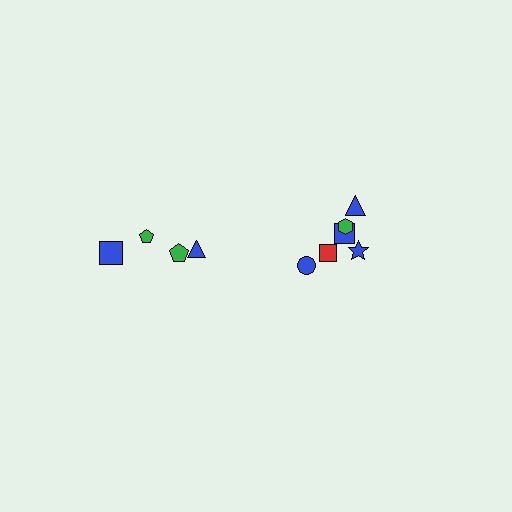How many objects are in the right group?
There are 6 objects.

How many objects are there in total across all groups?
There are 10 objects.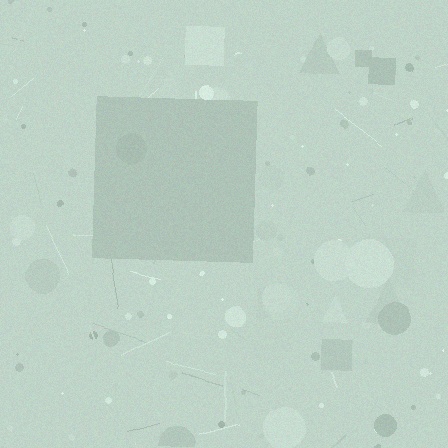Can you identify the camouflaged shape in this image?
The camouflaged shape is a square.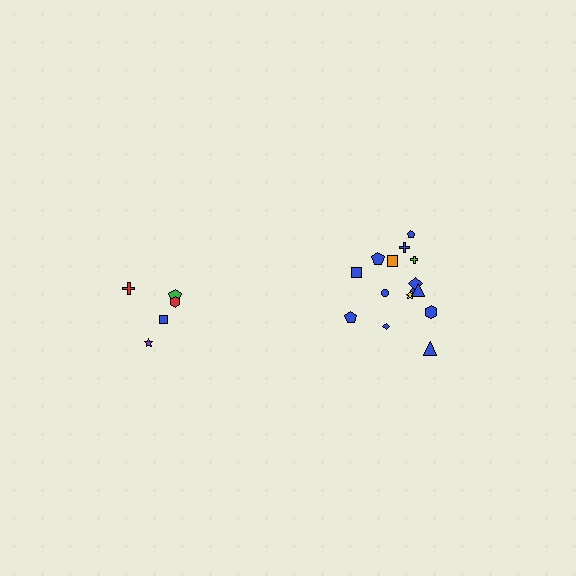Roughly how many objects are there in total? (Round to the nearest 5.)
Roughly 20 objects in total.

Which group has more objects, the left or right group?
The right group.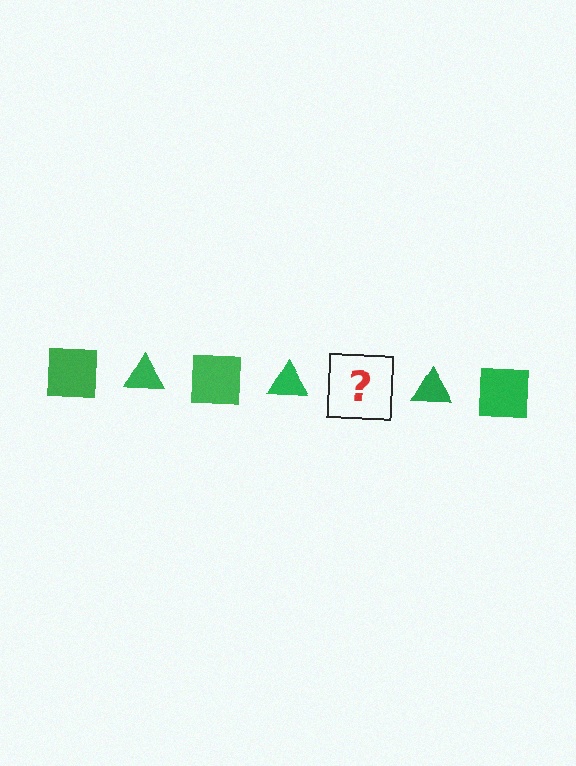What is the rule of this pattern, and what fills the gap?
The rule is that the pattern cycles through square, triangle shapes in green. The gap should be filled with a green square.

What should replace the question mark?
The question mark should be replaced with a green square.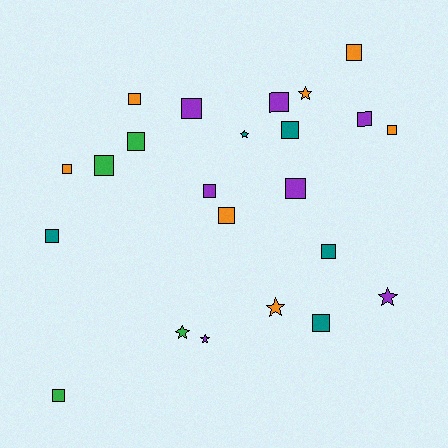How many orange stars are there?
There are 2 orange stars.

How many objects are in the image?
There are 23 objects.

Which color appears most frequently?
Purple, with 7 objects.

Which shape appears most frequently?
Square, with 17 objects.